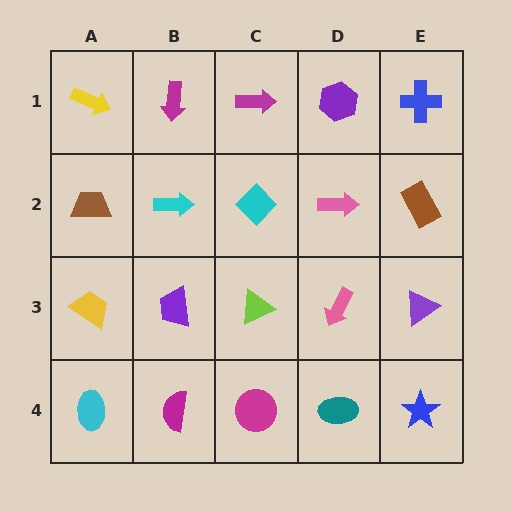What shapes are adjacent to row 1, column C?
A cyan diamond (row 2, column C), a magenta arrow (row 1, column B), a purple hexagon (row 1, column D).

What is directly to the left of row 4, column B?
A cyan ellipse.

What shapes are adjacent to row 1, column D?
A pink arrow (row 2, column D), a magenta arrow (row 1, column C), a blue cross (row 1, column E).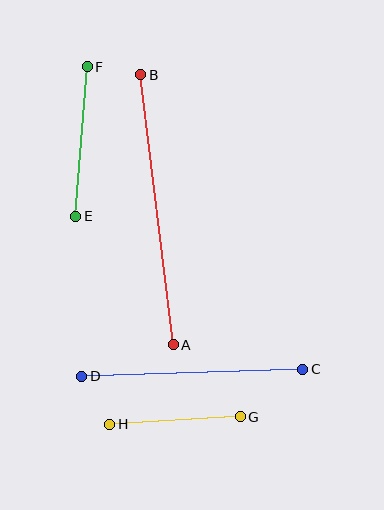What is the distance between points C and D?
The distance is approximately 221 pixels.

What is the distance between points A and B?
The distance is approximately 272 pixels.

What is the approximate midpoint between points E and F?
The midpoint is at approximately (81, 141) pixels.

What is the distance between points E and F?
The distance is approximately 150 pixels.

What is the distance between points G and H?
The distance is approximately 131 pixels.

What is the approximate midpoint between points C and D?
The midpoint is at approximately (192, 373) pixels.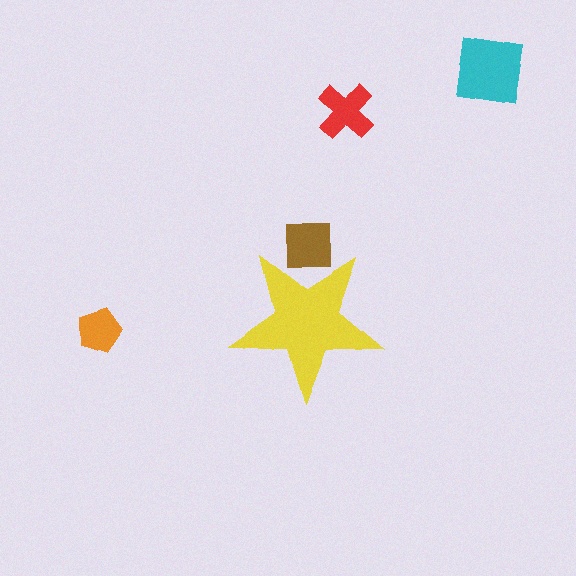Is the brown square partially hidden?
Yes, the brown square is partially hidden behind the yellow star.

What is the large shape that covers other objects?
A yellow star.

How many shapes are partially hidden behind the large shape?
1 shape is partially hidden.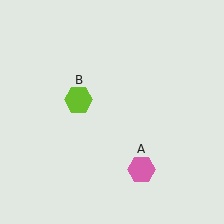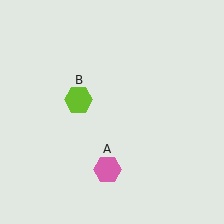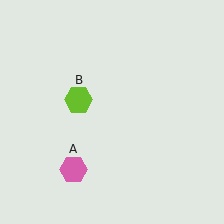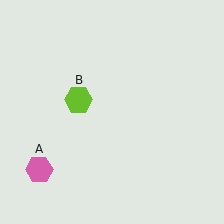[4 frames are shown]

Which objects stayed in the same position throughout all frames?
Lime hexagon (object B) remained stationary.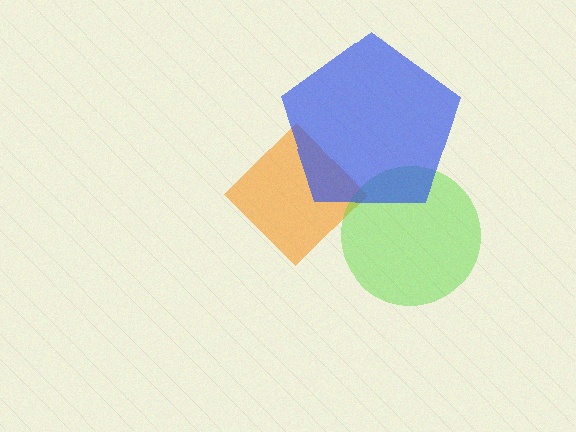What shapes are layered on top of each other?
The layered shapes are: an orange diamond, a lime circle, a blue pentagon.